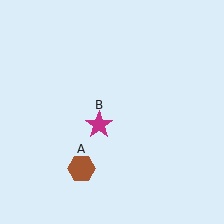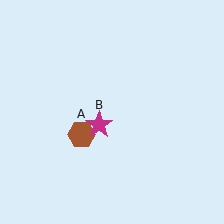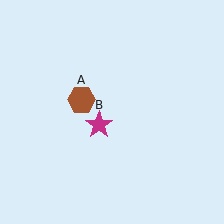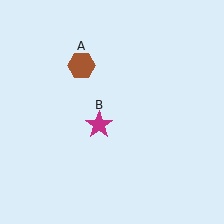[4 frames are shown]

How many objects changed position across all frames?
1 object changed position: brown hexagon (object A).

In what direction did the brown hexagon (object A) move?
The brown hexagon (object A) moved up.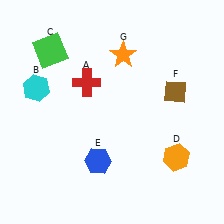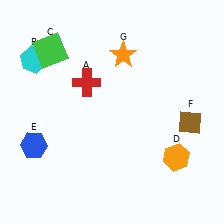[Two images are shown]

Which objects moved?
The objects that moved are: the cyan hexagon (B), the blue hexagon (E), the brown diamond (F).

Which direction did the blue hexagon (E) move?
The blue hexagon (E) moved left.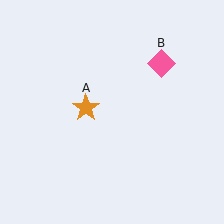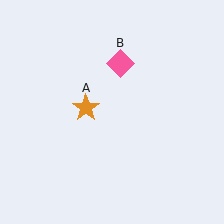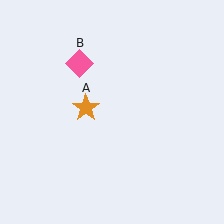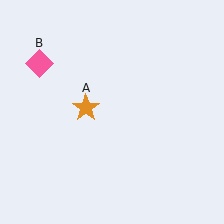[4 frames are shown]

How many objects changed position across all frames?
1 object changed position: pink diamond (object B).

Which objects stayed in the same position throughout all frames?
Orange star (object A) remained stationary.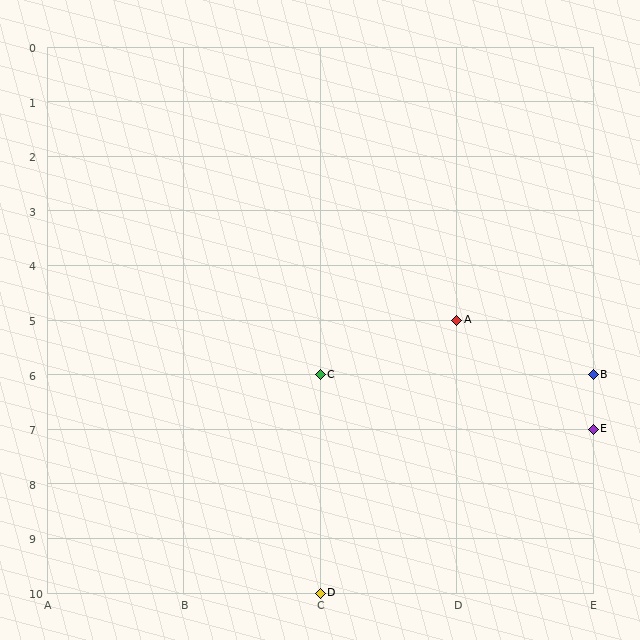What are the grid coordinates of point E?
Point E is at grid coordinates (E, 7).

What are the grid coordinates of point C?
Point C is at grid coordinates (C, 6).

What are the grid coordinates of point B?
Point B is at grid coordinates (E, 6).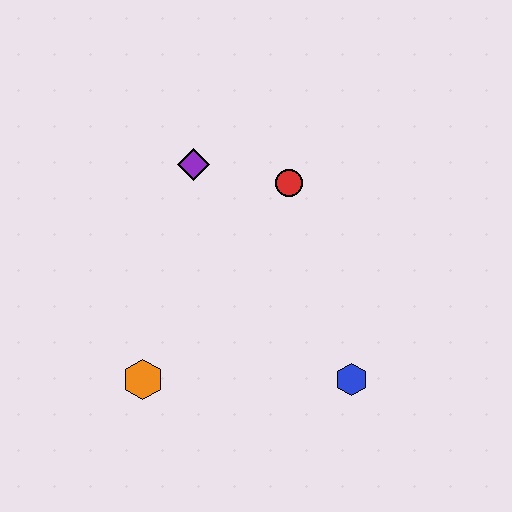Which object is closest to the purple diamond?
The red circle is closest to the purple diamond.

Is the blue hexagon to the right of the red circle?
Yes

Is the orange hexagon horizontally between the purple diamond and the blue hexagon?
No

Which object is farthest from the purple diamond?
The blue hexagon is farthest from the purple diamond.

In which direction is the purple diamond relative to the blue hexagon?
The purple diamond is above the blue hexagon.